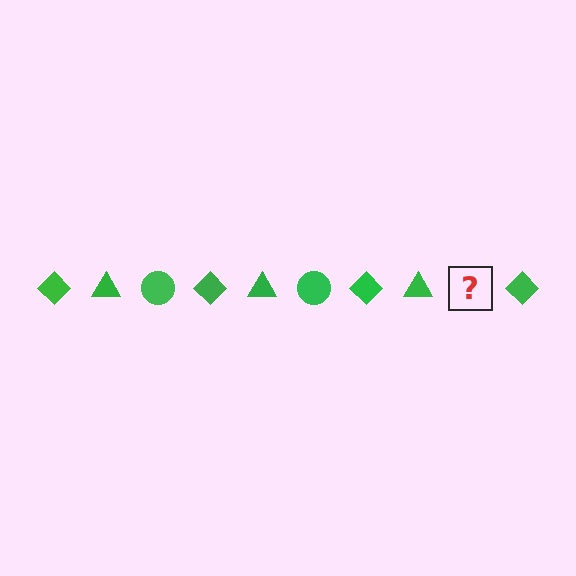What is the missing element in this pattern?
The missing element is a green circle.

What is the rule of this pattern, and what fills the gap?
The rule is that the pattern cycles through diamond, triangle, circle shapes in green. The gap should be filled with a green circle.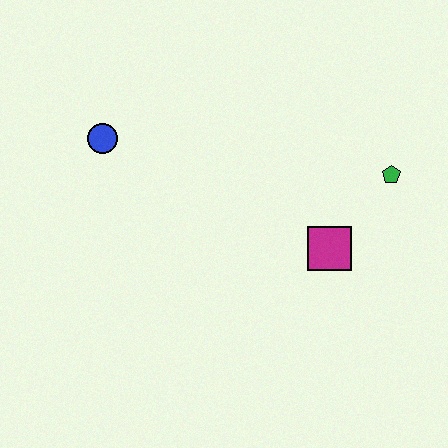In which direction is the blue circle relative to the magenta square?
The blue circle is to the left of the magenta square.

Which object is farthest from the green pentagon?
The blue circle is farthest from the green pentagon.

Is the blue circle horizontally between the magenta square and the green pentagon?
No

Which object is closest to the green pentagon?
The magenta square is closest to the green pentagon.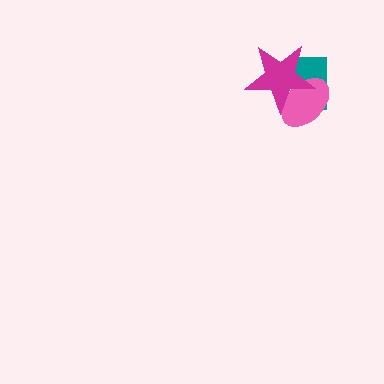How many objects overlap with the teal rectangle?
2 objects overlap with the teal rectangle.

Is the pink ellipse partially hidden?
Yes, it is partially covered by another shape.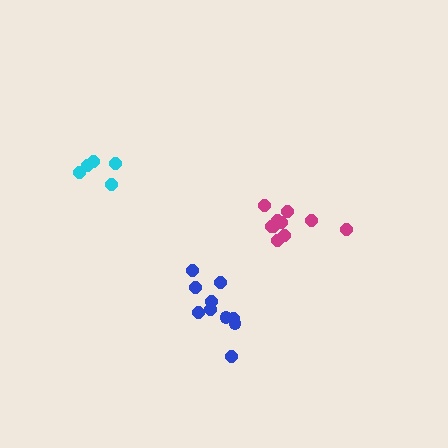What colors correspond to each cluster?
The clusters are colored: cyan, magenta, blue.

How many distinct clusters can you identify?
There are 3 distinct clusters.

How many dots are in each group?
Group 1: 5 dots, Group 2: 10 dots, Group 3: 10 dots (25 total).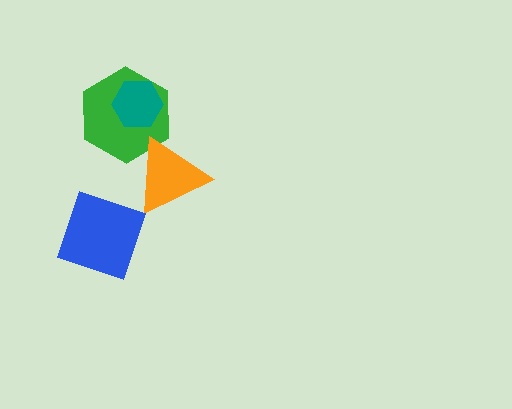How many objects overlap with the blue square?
0 objects overlap with the blue square.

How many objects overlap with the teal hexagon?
1 object overlaps with the teal hexagon.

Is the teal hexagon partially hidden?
No, no other shape covers it.